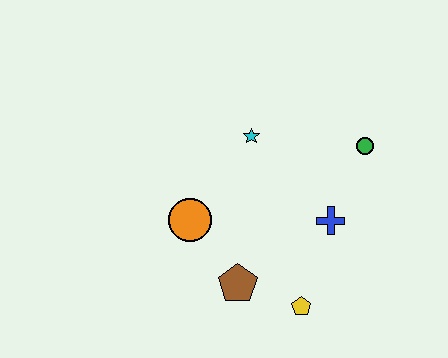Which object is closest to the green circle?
The blue cross is closest to the green circle.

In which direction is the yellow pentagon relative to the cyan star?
The yellow pentagon is below the cyan star.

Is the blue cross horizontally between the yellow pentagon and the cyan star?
No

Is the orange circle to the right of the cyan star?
No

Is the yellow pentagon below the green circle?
Yes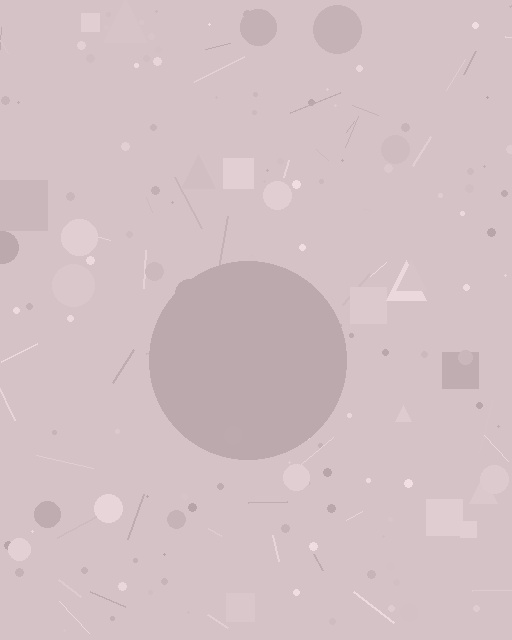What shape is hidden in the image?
A circle is hidden in the image.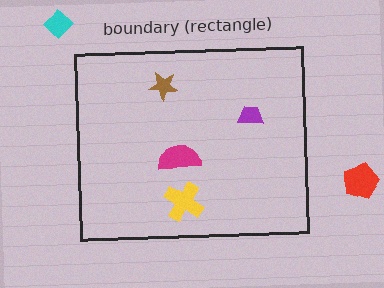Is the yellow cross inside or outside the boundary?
Inside.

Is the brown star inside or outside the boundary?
Inside.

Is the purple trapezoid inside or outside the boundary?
Inside.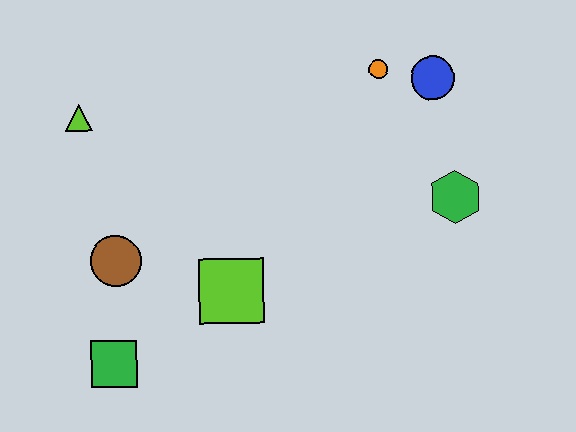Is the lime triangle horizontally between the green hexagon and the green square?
No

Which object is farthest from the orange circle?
The green square is farthest from the orange circle.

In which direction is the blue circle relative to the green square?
The blue circle is to the right of the green square.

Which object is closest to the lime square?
The brown circle is closest to the lime square.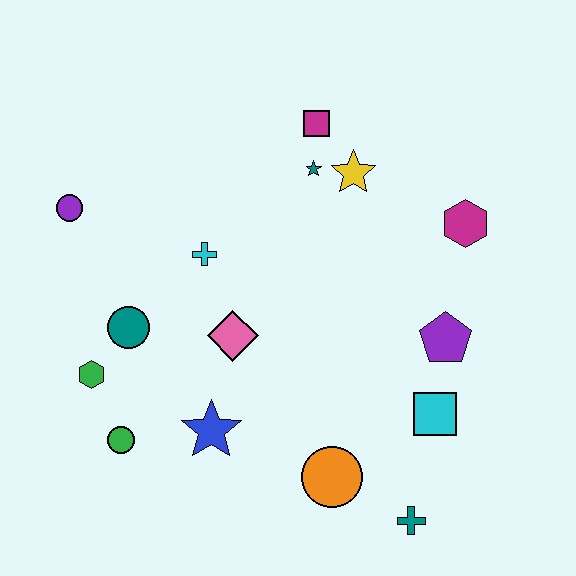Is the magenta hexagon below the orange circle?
No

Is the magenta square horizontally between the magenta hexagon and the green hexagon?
Yes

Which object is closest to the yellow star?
The teal star is closest to the yellow star.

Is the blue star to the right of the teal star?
No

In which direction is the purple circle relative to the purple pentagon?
The purple circle is to the left of the purple pentagon.